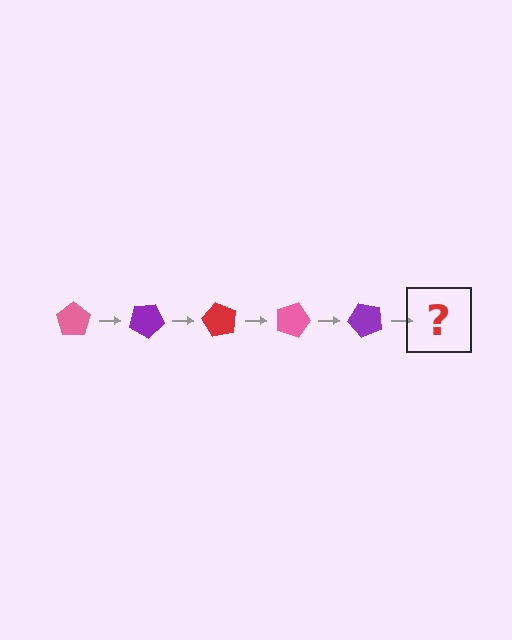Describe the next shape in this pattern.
It should be a red pentagon, rotated 150 degrees from the start.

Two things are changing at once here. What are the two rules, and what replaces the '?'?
The two rules are that it rotates 30 degrees each step and the color cycles through pink, purple, and red. The '?' should be a red pentagon, rotated 150 degrees from the start.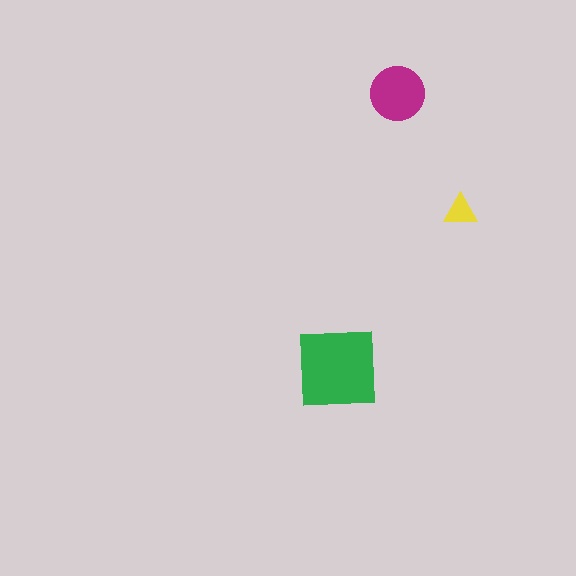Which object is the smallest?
The yellow triangle.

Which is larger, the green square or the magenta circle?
The green square.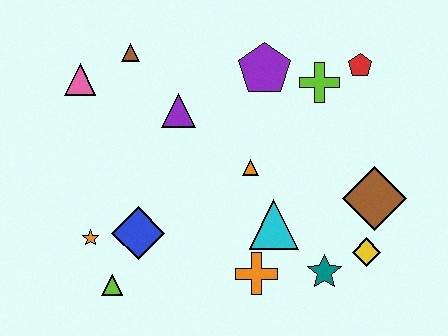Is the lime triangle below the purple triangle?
Yes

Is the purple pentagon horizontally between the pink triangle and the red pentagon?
Yes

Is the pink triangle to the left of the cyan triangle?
Yes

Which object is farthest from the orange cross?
The pink triangle is farthest from the orange cross.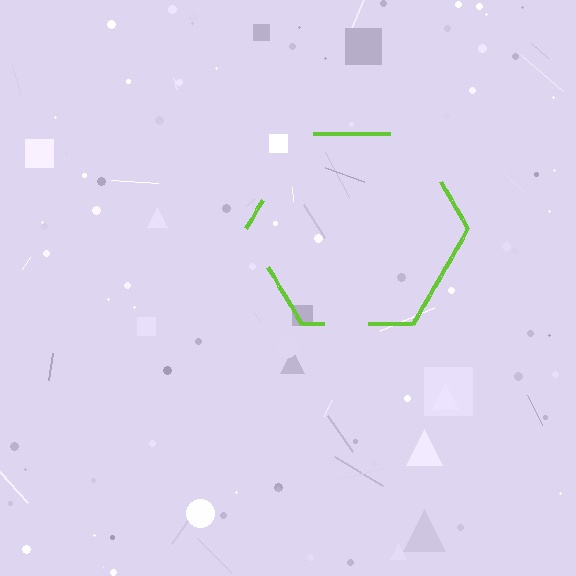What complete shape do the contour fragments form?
The contour fragments form a hexagon.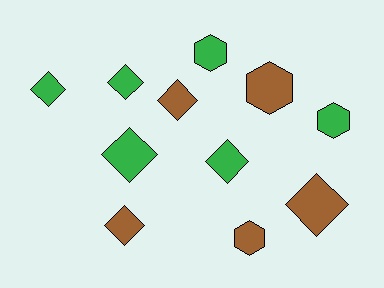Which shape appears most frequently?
Diamond, with 7 objects.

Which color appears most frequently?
Green, with 6 objects.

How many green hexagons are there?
There are 2 green hexagons.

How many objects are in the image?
There are 11 objects.